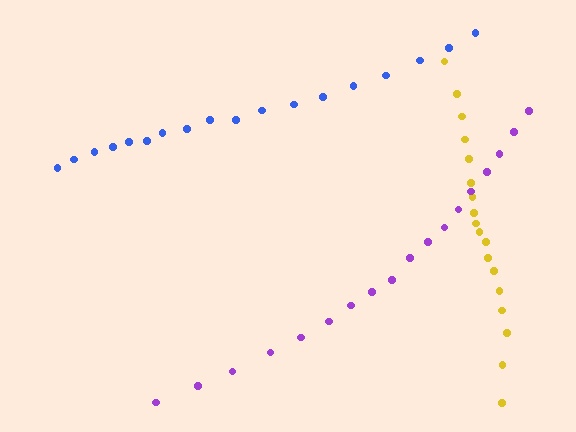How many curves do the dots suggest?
There are 3 distinct paths.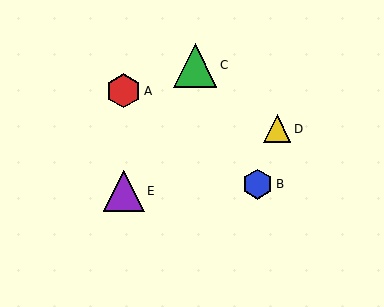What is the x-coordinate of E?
Object E is at x≈124.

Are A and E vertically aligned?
Yes, both are at x≈124.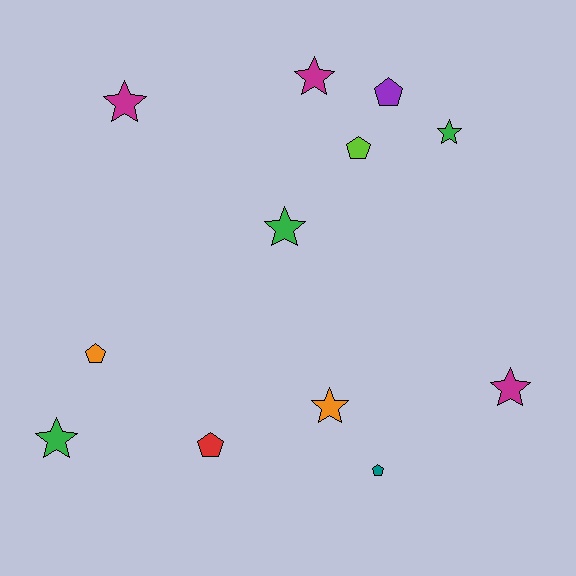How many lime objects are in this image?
There is 1 lime object.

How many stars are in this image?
There are 7 stars.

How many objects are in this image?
There are 12 objects.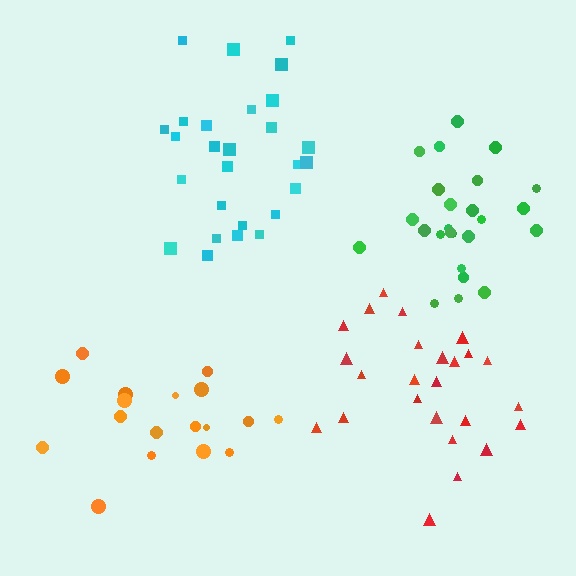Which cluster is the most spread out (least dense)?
Orange.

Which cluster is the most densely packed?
Green.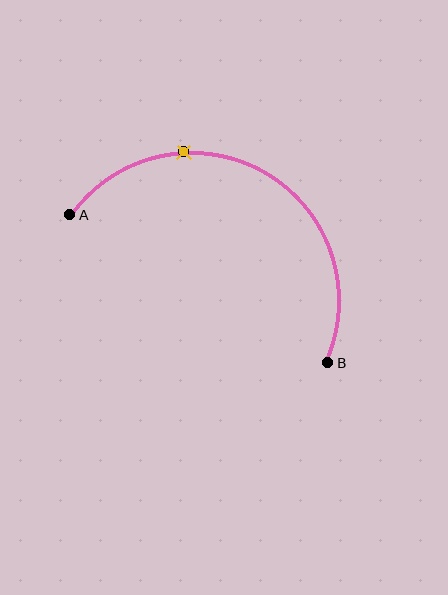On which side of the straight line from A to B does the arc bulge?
The arc bulges above the straight line connecting A and B.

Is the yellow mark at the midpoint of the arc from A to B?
No. The yellow mark lies on the arc but is closer to endpoint A. The arc midpoint would be at the point on the curve equidistant along the arc from both A and B.